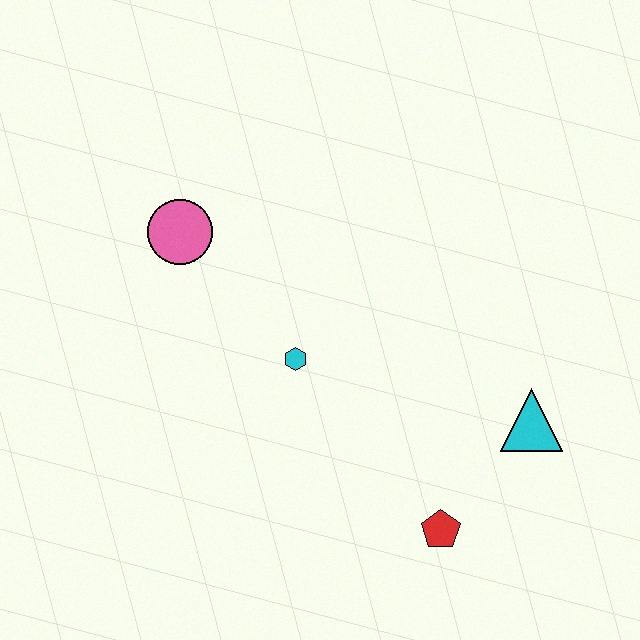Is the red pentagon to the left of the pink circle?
No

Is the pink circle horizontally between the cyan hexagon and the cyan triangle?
No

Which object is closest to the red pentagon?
The cyan triangle is closest to the red pentagon.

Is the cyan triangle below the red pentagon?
No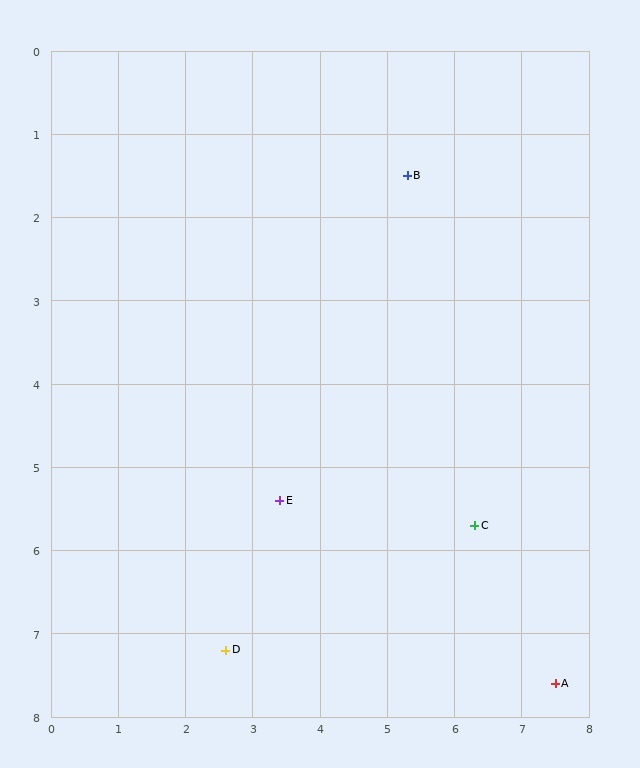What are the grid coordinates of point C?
Point C is at approximately (6.3, 5.7).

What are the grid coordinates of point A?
Point A is at approximately (7.5, 7.6).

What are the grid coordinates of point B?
Point B is at approximately (5.3, 1.5).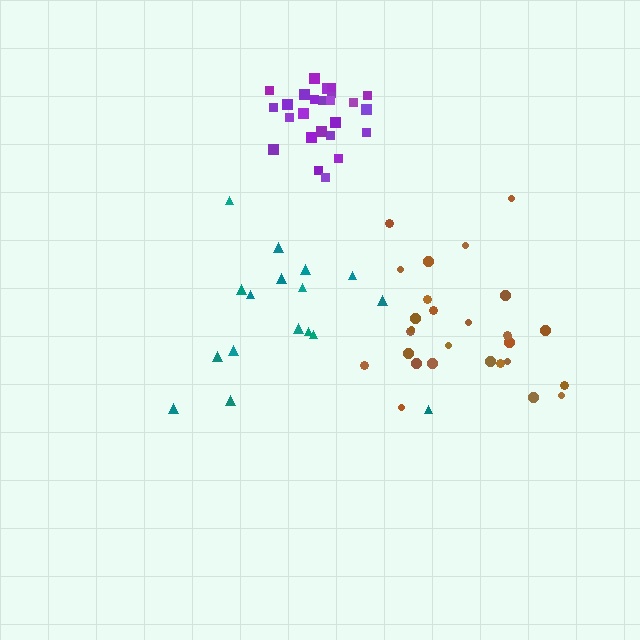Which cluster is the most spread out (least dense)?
Teal.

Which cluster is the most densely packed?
Purple.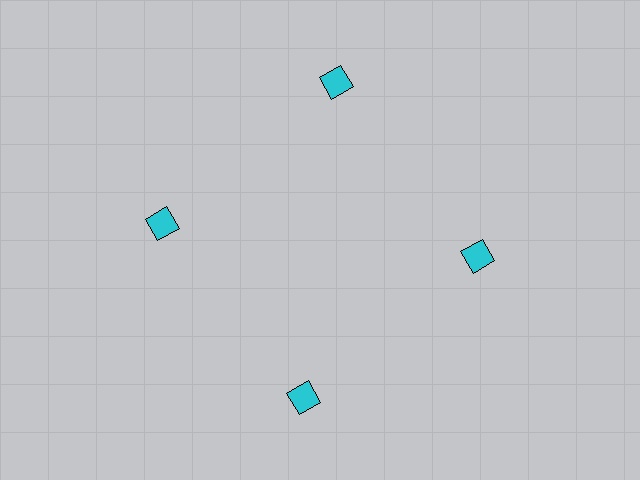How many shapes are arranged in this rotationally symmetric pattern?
There are 4 shapes, arranged in 4 groups of 1.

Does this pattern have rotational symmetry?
Yes, this pattern has 4-fold rotational symmetry. It looks the same after rotating 90 degrees around the center.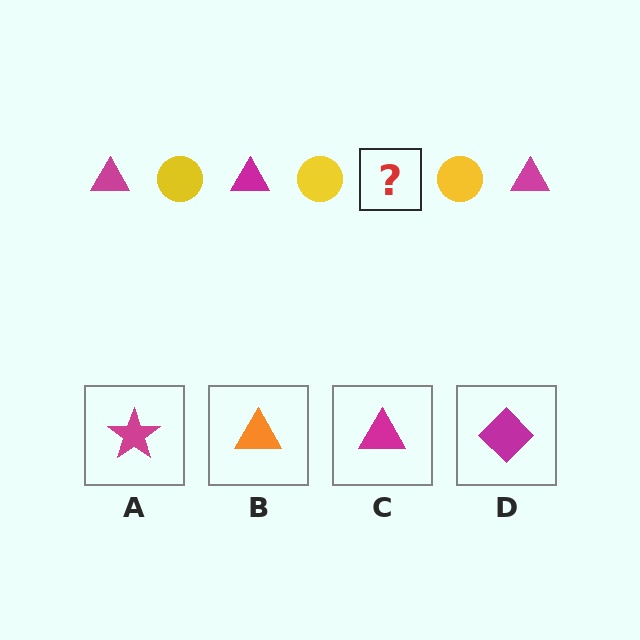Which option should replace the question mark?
Option C.